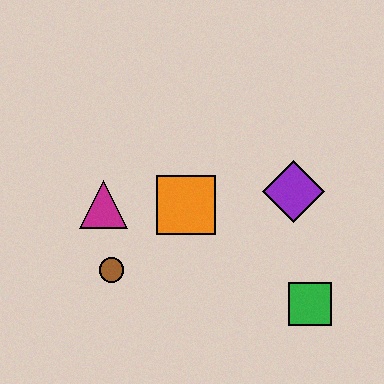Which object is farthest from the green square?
The magenta triangle is farthest from the green square.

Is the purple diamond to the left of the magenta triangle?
No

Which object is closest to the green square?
The purple diamond is closest to the green square.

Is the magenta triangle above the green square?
Yes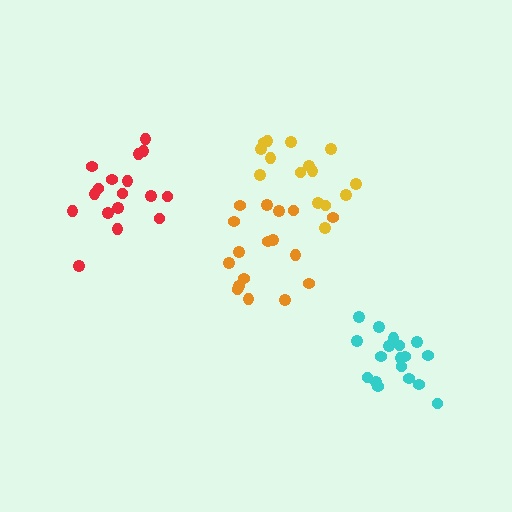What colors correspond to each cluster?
The clusters are colored: red, yellow, orange, cyan.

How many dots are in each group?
Group 1: 17 dots, Group 2: 15 dots, Group 3: 17 dots, Group 4: 18 dots (67 total).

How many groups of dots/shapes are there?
There are 4 groups.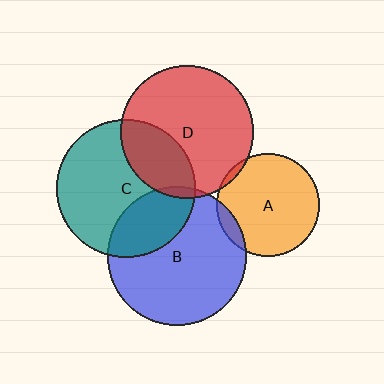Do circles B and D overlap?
Yes.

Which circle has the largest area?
Circle B (blue).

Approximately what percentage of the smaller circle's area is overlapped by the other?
Approximately 5%.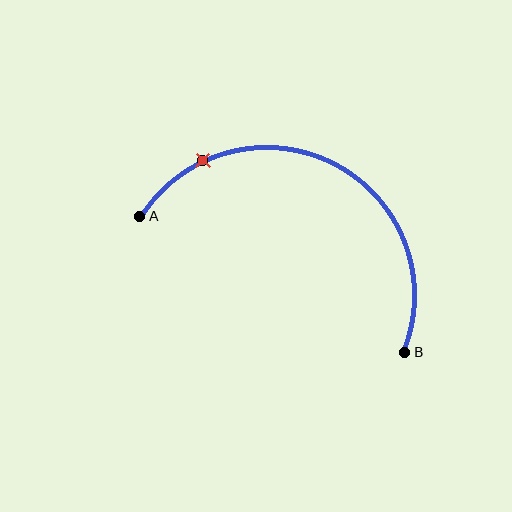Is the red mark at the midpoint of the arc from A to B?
No. The red mark lies on the arc but is closer to endpoint A. The arc midpoint would be at the point on the curve equidistant along the arc from both A and B.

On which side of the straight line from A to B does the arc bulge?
The arc bulges above the straight line connecting A and B.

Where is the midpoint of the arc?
The arc midpoint is the point on the curve farthest from the straight line joining A and B. It sits above that line.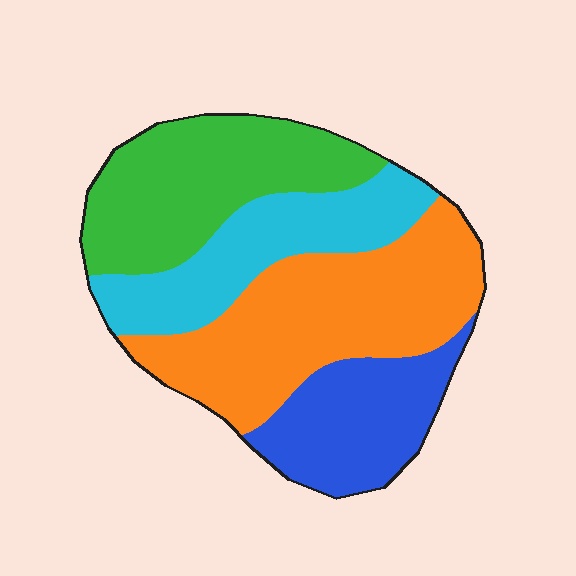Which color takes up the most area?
Orange, at roughly 35%.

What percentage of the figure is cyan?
Cyan takes up about one fifth (1/5) of the figure.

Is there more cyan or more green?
Green.